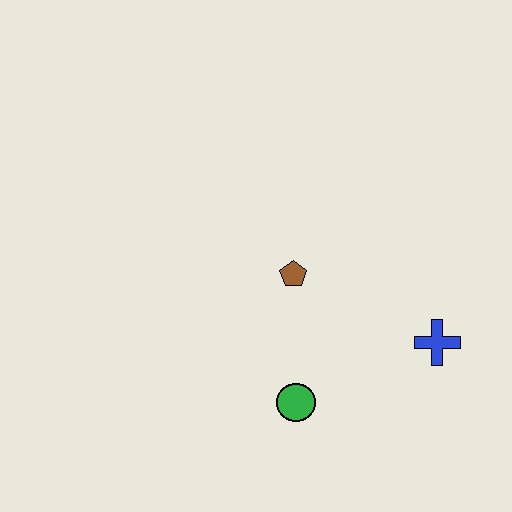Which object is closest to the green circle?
The brown pentagon is closest to the green circle.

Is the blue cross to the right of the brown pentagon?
Yes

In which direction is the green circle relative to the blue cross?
The green circle is to the left of the blue cross.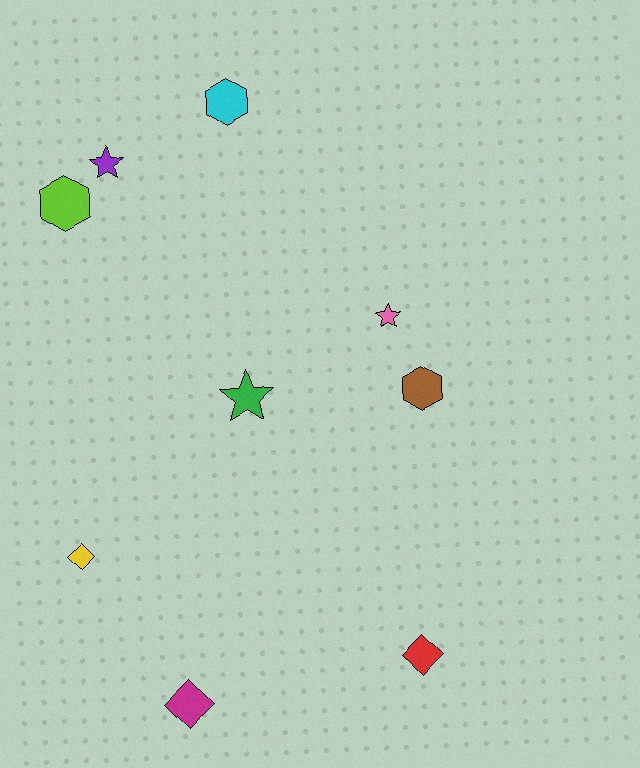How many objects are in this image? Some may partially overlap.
There are 9 objects.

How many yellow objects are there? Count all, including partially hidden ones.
There is 1 yellow object.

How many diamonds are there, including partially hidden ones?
There are 3 diamonds.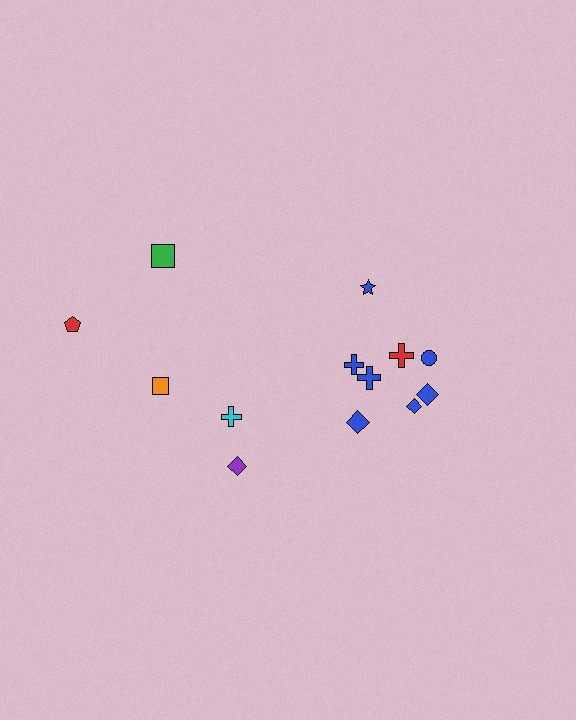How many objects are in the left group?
There are 5 objects.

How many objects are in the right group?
There are 8 objects.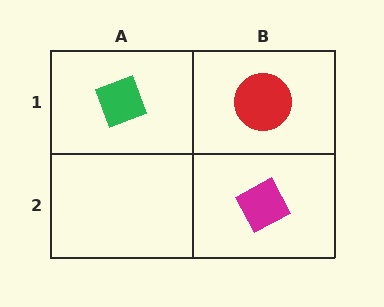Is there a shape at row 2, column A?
No, that cell is empty.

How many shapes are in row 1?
2 shapes.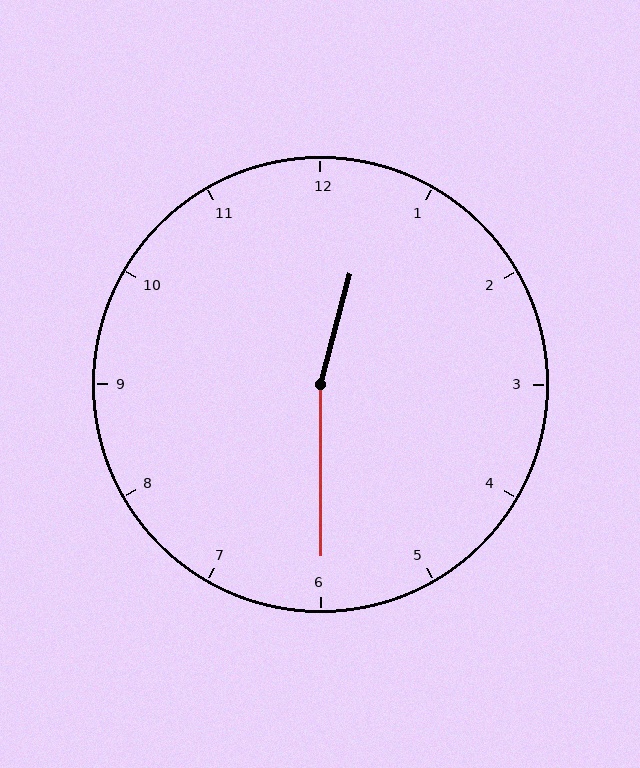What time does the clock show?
12:30.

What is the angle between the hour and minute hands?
Approximately 165 degrees.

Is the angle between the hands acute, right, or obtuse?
It is obtuse.